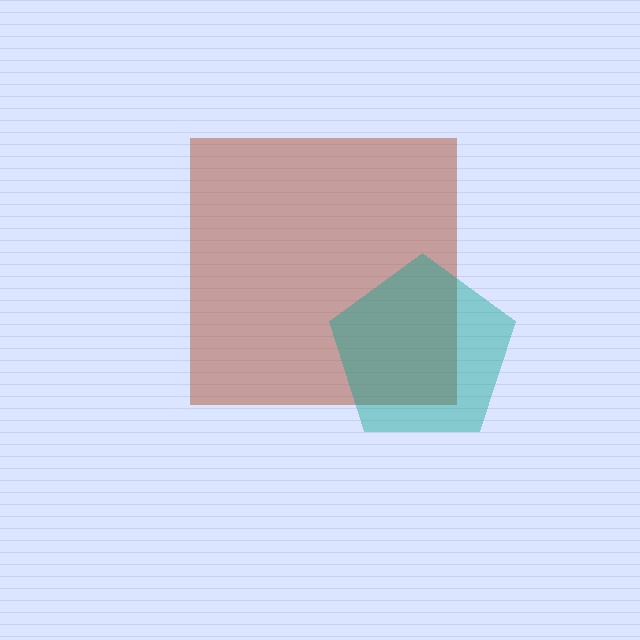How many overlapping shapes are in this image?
There are 2 overlapping shapes in the image.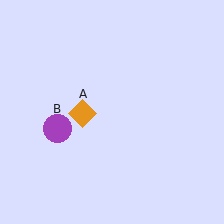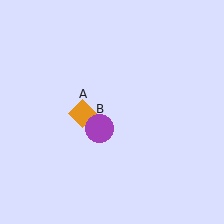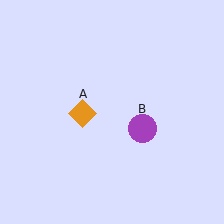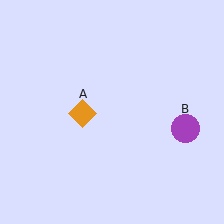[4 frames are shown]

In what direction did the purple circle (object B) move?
The purple circle (object B) moved right.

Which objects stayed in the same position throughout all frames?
Orange diamond (object A) remained stationary.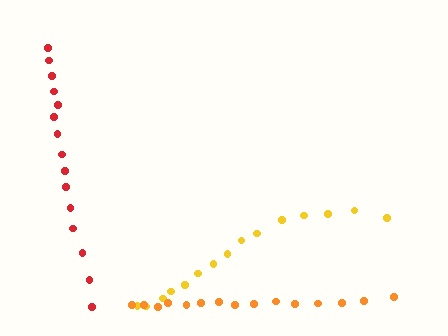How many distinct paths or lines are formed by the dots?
There are 3 distinct paths.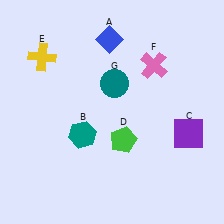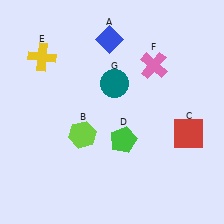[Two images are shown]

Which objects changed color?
B changed from teal to lime. C changed from purple to red.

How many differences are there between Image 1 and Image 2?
There are 2 differences between the two images.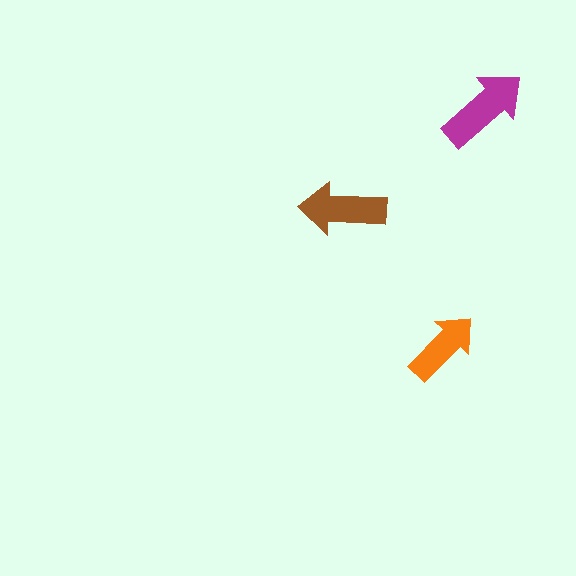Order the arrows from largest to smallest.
the magenta one, the brown one, the orange one.